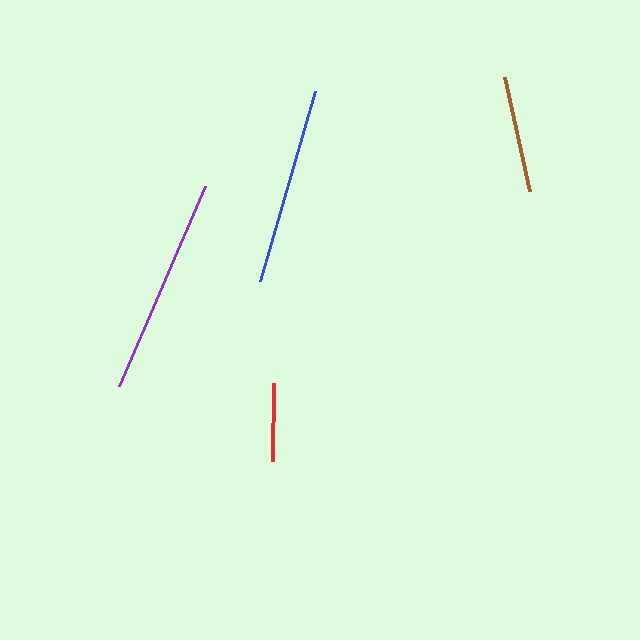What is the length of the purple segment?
The purple segment is approximately 217 pixels long.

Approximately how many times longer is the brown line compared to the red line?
The brown line is approximately 1.5 times the length of the red line.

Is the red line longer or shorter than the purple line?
The purple line is longer than the red line.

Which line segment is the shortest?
The red line is the shortest at approximately 78 pixels.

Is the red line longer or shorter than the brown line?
The brown line is longer than the red line.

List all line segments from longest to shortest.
From longest to shortest: purple, blue, brown, red.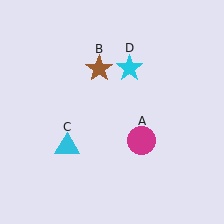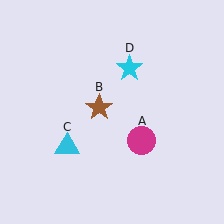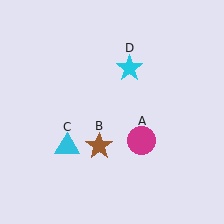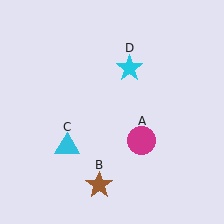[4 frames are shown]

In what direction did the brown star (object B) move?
The brown star (object B) moved down.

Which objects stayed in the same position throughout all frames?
Magenta circle (object A) and cyan triangle (object C) and cyan star (object D) remained stationary.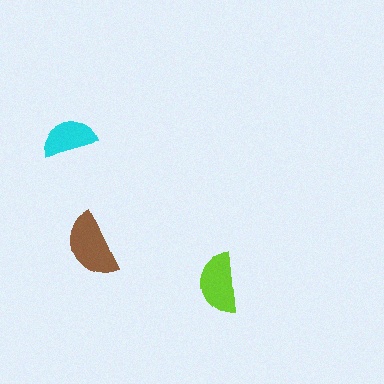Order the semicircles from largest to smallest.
the brown one, the lime one, the cyan one.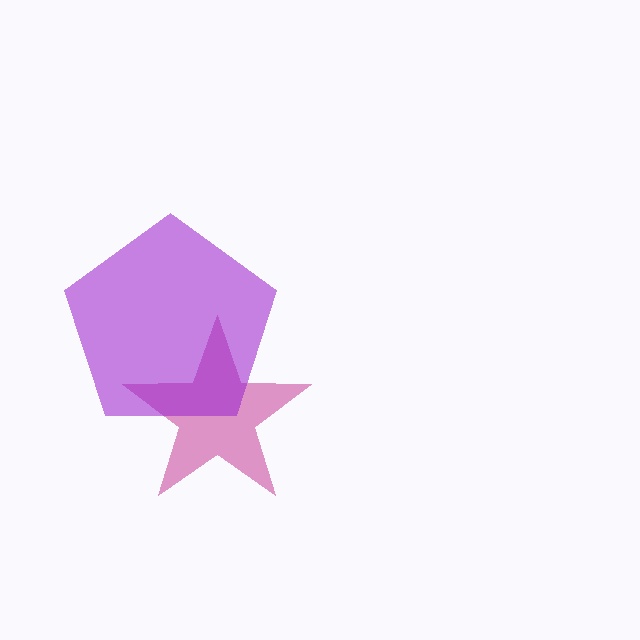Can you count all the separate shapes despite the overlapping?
Yes, there are 2 separate shapes.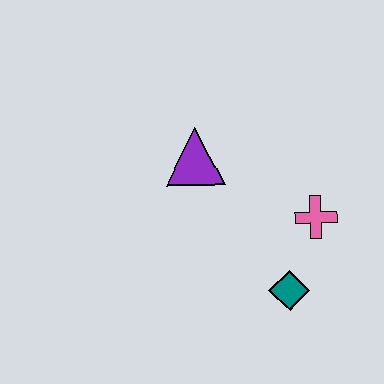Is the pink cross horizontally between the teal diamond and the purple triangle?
No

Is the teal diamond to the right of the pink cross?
No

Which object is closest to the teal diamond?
The pink cross is closest to the teal diamond.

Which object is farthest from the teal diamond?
The purple triangle is farthest from the teal diamond.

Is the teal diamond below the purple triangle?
Yes